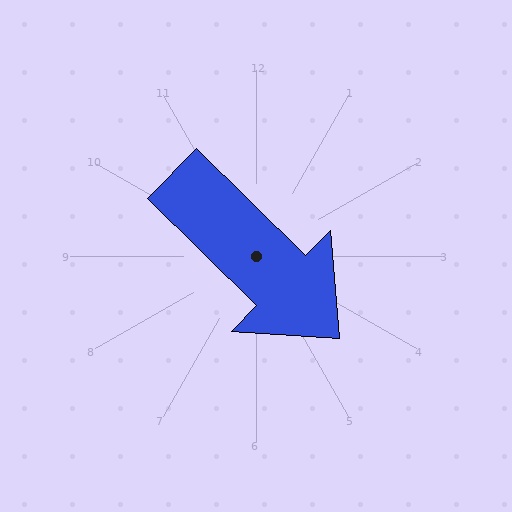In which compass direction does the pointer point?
Southeast.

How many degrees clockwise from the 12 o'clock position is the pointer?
Approximately 134 degrees.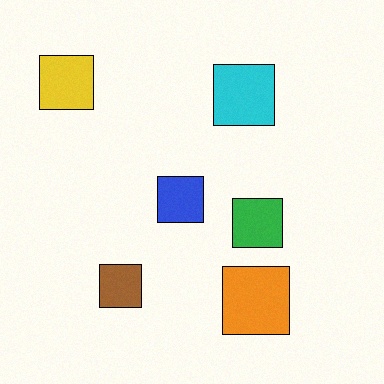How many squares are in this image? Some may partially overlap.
There are 6 squares.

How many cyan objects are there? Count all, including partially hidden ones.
There is 1 cyan object.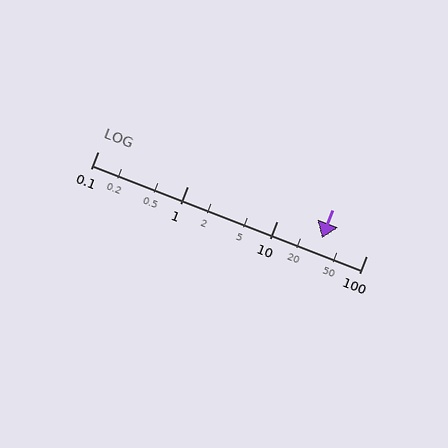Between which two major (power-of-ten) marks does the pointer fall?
The pointer is between 10 and 100.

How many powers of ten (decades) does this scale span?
The scale spans 3 decades, from 0.1 to 100.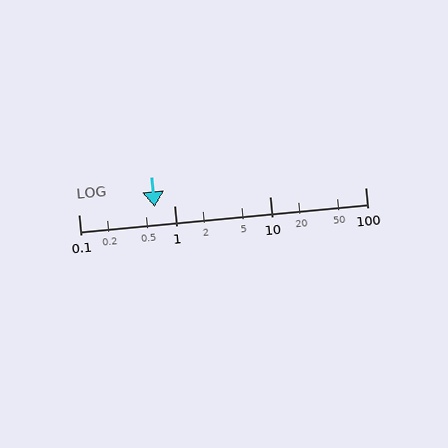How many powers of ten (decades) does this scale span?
The scale spans 3 decades, from 0.1 to 100.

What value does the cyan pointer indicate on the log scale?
The pointer indicates approximately 0.63.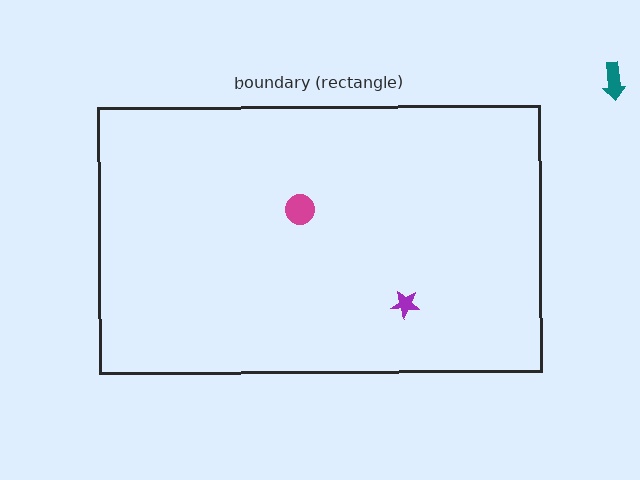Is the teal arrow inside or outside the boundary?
Outside.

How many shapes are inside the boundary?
2 inside, 1 outside.